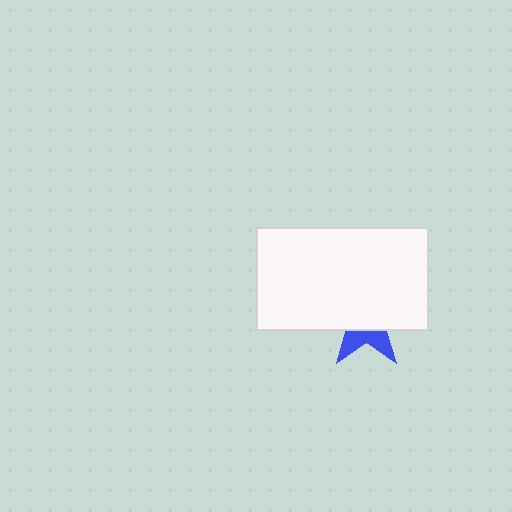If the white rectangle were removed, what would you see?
You would see the complete blue star.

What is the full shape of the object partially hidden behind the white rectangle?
The partially hidden object is a blue star.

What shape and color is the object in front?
The object in front is a white rectangle.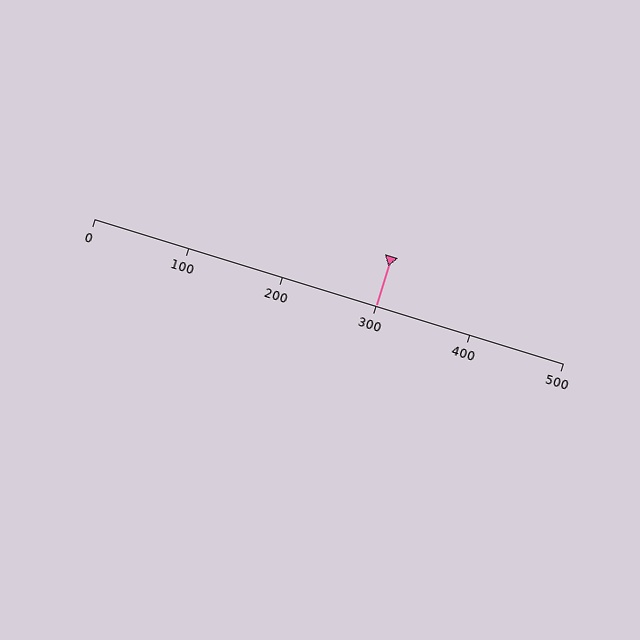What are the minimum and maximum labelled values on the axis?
The axis runs from 0 to 500.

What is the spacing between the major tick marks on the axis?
The major ticks are spaced 100 apart.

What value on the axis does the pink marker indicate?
The marker indicates approximately 300.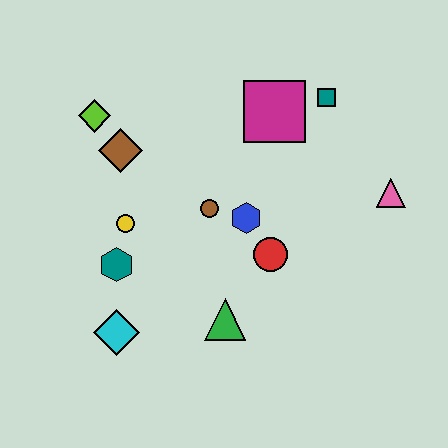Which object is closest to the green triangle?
The red circle is closest to the green triangle.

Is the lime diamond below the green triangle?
No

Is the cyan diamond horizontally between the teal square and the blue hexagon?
No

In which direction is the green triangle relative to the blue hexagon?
The green triangle is below the blue hexagon.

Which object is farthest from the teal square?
The cyan diamond is farthest from the teal square.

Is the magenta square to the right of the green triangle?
Yes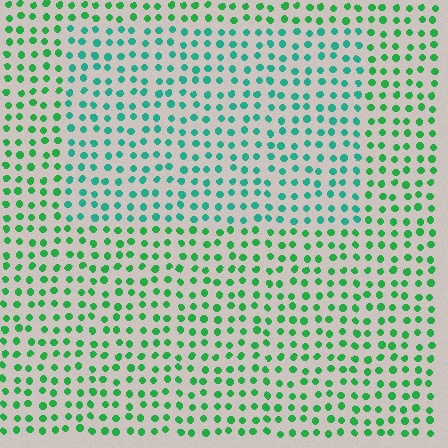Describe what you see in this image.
The image is filled with small green elements in a uniform arrangement. A rectangle-shaped region is visible where the elements are tinted to a slightly different hue, forming a subtle color boundary.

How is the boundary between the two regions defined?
The boundary is defined purely by a slight shift in hue (about 32 degrees). Spacing, size, and orientation are identical on both sides.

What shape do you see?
I see a rectangle.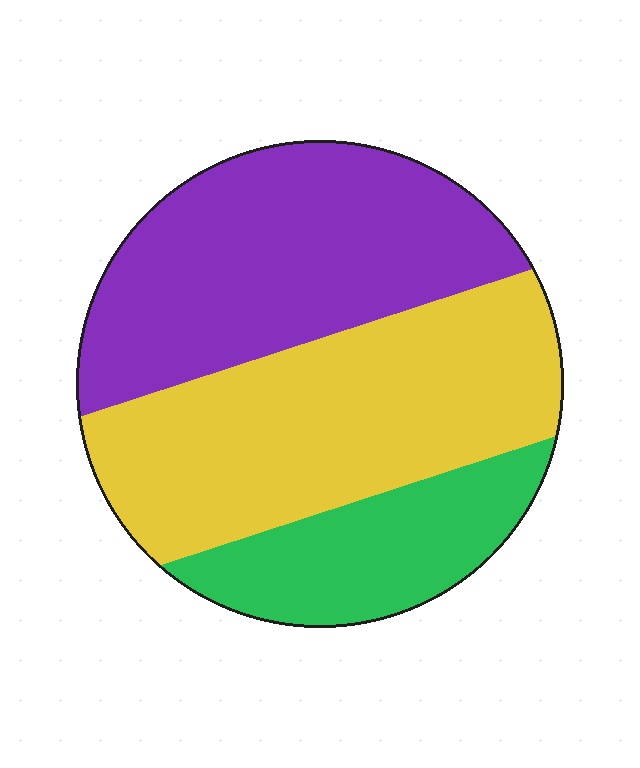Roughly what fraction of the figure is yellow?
Yellow takes up about two fifths (2/5) of the figure.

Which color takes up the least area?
Green, at roughly 20%.